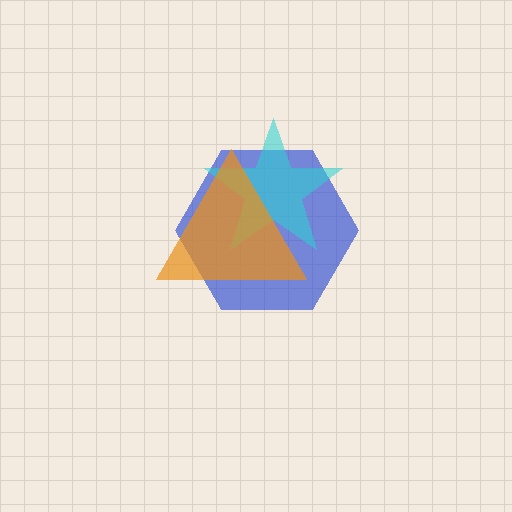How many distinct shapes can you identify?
There are 3 distinct shapes: a blue hexagon, a cyan star, an orange triangle.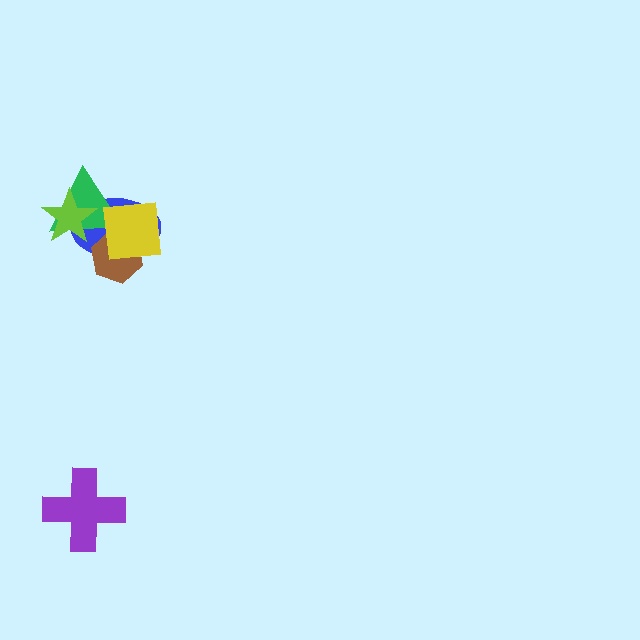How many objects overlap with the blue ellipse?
4 objects overlap with the blue ellipse.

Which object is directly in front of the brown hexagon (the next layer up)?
The green triangle is directly in front of the brown hexagon.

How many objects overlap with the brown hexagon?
3 objects overlap with the brown hexagon.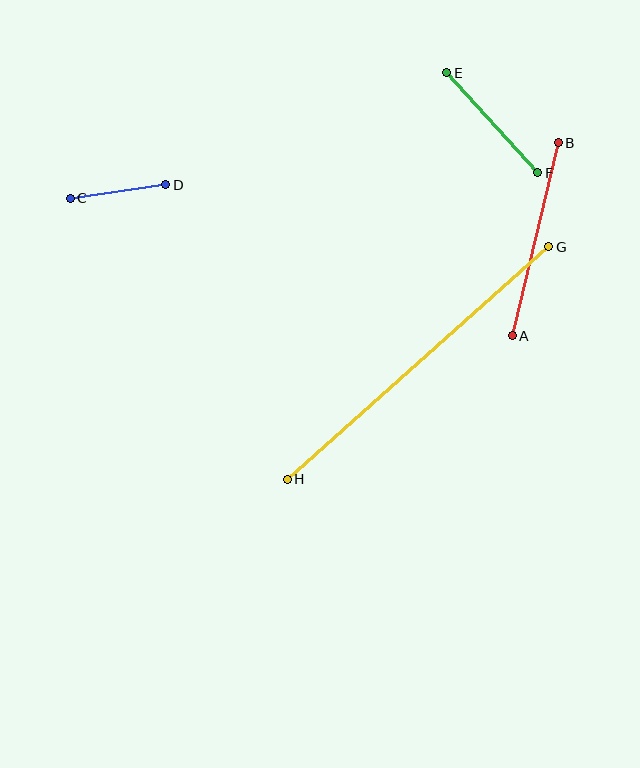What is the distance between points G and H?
The distance is approximately 350 pixels.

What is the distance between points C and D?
The distance is approximately 96 pixels.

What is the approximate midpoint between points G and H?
The midpoint is at approximately (418, 363) pixels.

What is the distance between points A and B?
The distance is approximately 198 pixels.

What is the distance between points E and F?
The distance is approximately 135 pixels.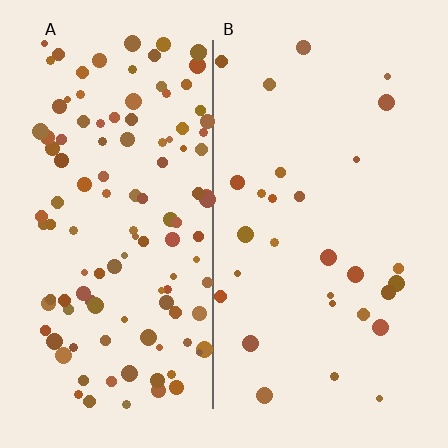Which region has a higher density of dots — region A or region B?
A (the left).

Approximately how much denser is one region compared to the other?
Approximately 4.1× — region A over region B.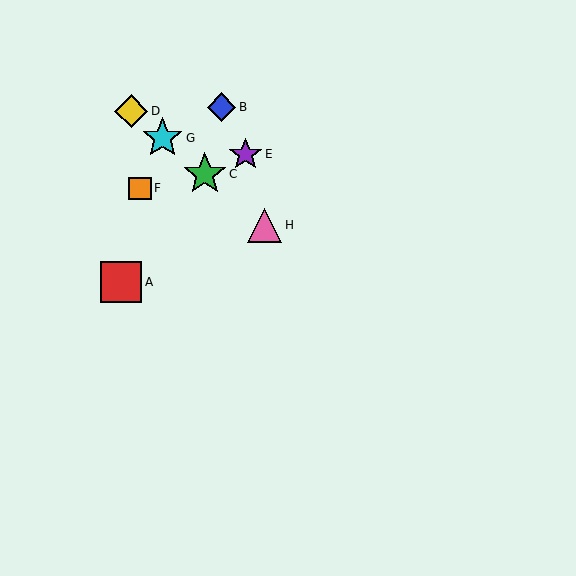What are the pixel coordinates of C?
Object C is at (205, 174).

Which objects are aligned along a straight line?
Objects C, D, G, H are aligned along a straight line.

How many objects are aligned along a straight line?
4 objects (C, D, G, H) are aligned along a straight line.